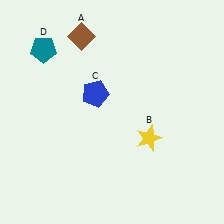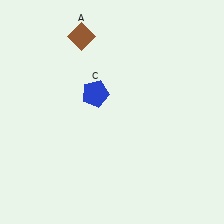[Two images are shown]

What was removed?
The yellow star (B), the teal pentagon (D) were removed in Image 2.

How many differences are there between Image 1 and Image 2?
There are 2 differences between the two images.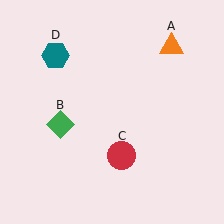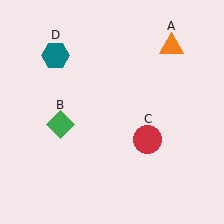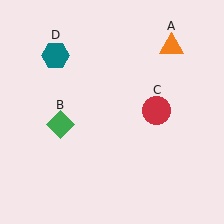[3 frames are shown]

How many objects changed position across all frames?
1 object changed position: red circle (object C).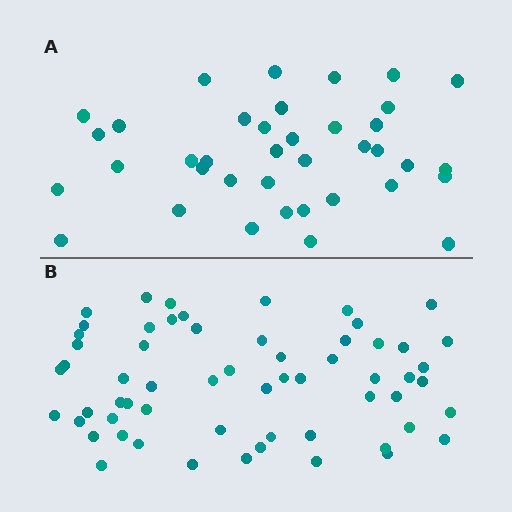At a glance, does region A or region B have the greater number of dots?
Region B (the bottom region) has more dots.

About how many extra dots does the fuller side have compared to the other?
Region B has approximately 20 more dots than region A.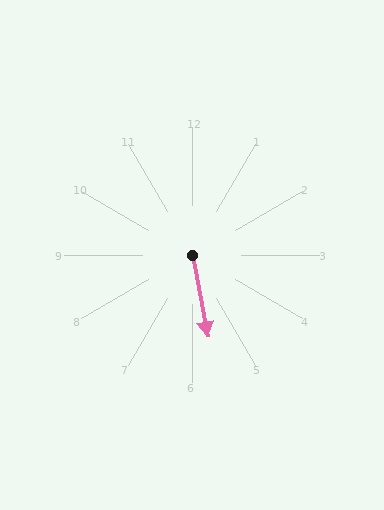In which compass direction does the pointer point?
South.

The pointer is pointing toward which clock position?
Roughly 6 o'clock.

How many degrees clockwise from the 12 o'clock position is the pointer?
Approximately 169 degrees.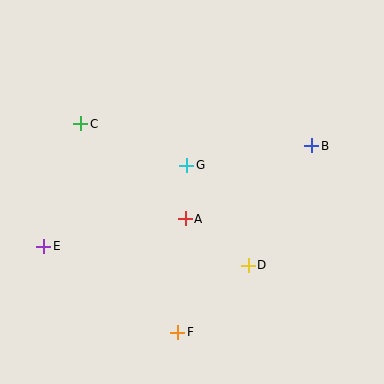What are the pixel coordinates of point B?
Point B is at (312, 146).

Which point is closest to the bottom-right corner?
Point D is closest to the bottom-right corner.